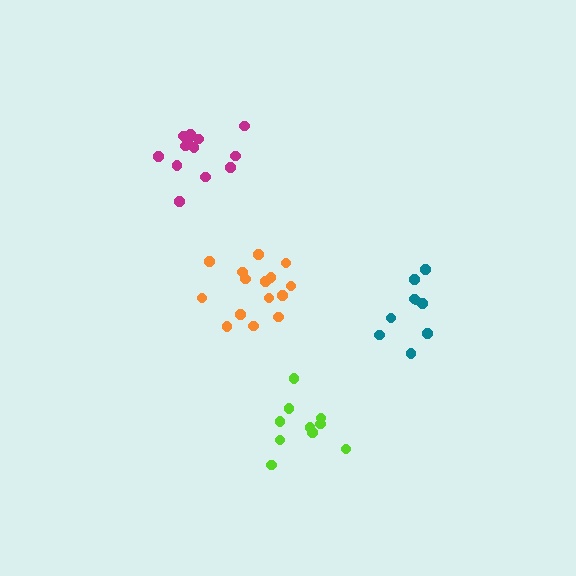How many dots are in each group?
Group 1: 9 dots, Group 2: 15 dots, Group 3: 10 dots, Group 4: 13 dots (47 total).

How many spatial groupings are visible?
There are 4 spatial groupings.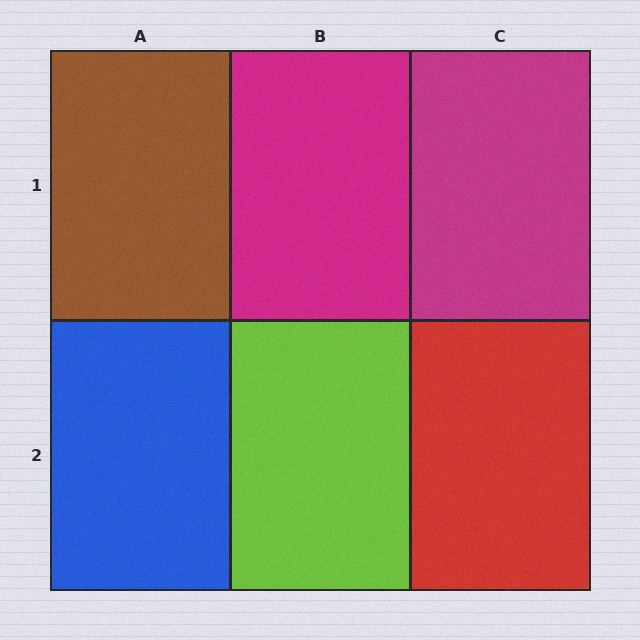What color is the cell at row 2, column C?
Red.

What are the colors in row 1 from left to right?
Brown, magenta, magenta.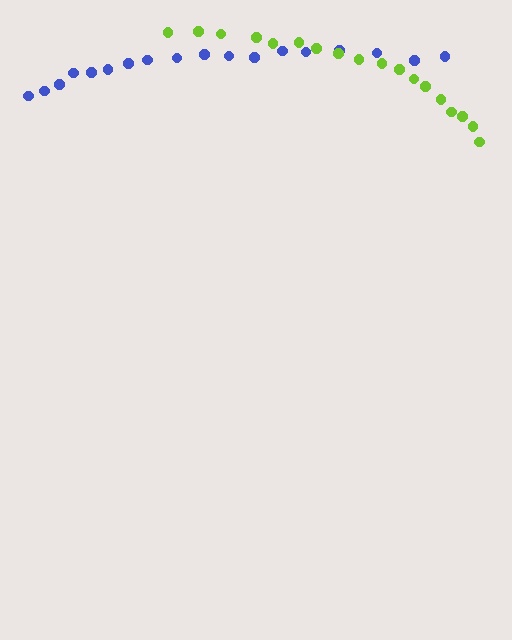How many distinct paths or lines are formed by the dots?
There are 2 distinct paths.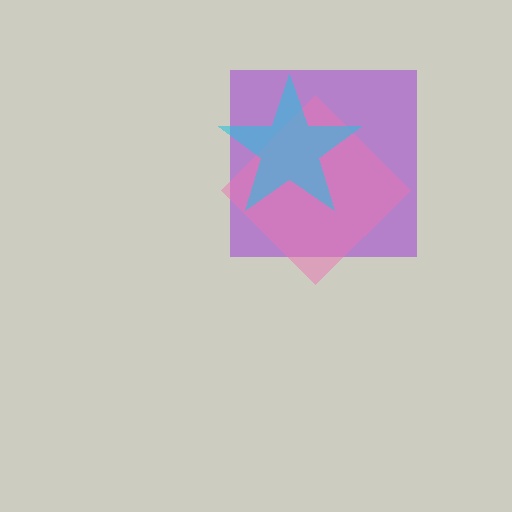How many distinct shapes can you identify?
There are 3 distinct shapes: a purple square, a pink diamond, a cyan star.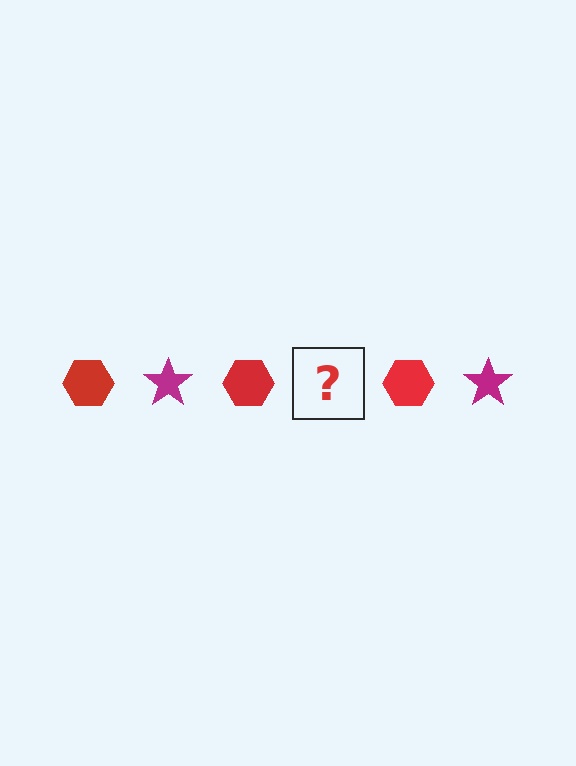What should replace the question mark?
The question mark should be replaced with a magenta star.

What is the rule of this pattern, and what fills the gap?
The rule is that the pattern alternates between red hexagon and magenta star. The gap should be filled with a magenta star.